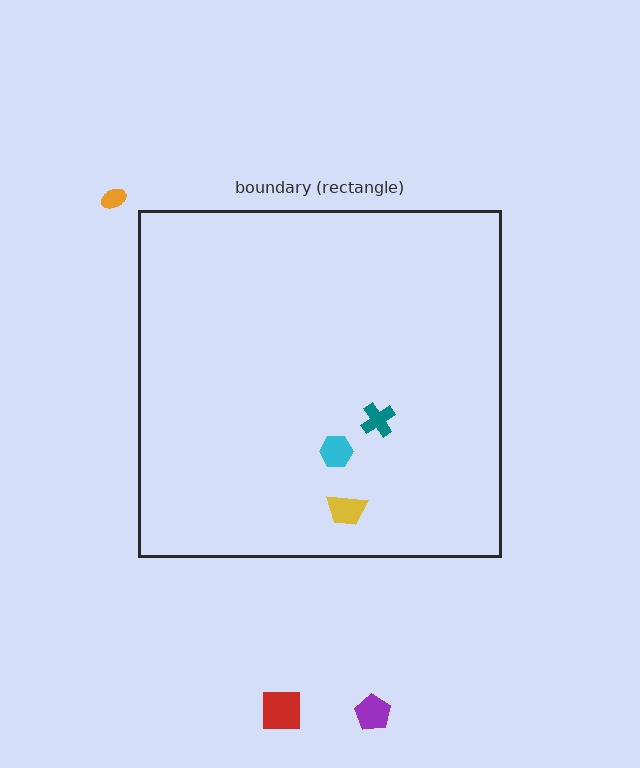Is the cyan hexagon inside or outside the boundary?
Inside.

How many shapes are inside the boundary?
3 inside, 3 outside.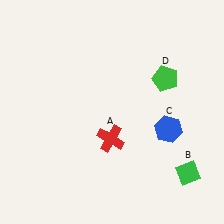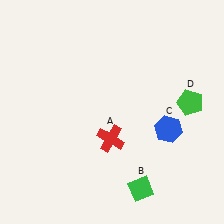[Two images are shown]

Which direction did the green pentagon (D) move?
The green pentagon (D) moved right.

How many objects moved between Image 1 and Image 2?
2 objects moved between the two images.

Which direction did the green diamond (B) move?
The green diamond (B) moved left.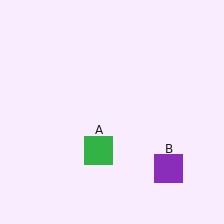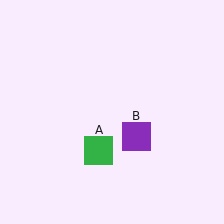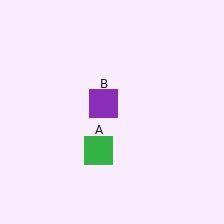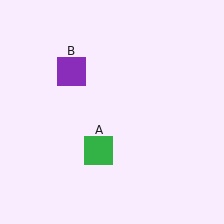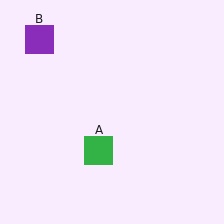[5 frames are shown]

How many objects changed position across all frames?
1 object changed position: purple square (object B).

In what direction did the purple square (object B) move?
The purple square (object B) moved up and to the left.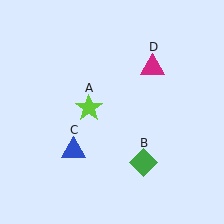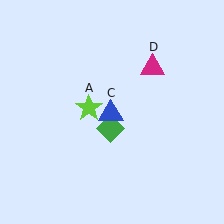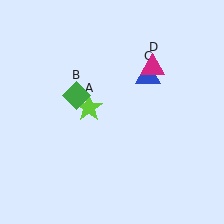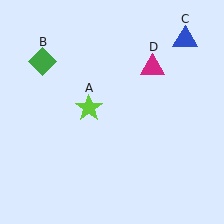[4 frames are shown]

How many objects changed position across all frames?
2 objects changed position: green diamond (object B), blue triangle (object C).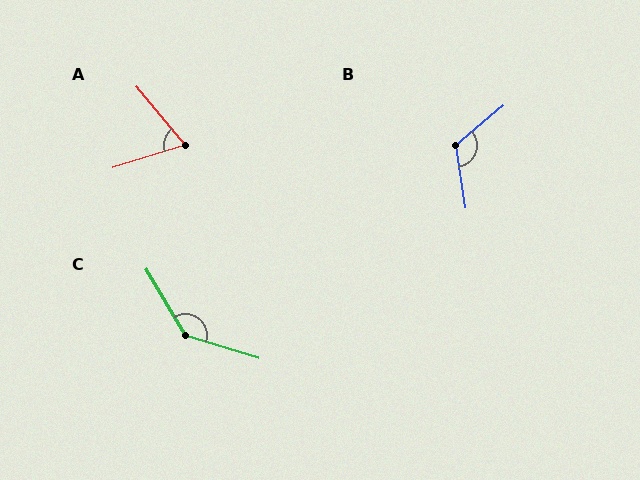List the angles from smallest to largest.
A (68°), B (121°), C (138°).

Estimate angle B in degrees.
Approximately 121 degrees.